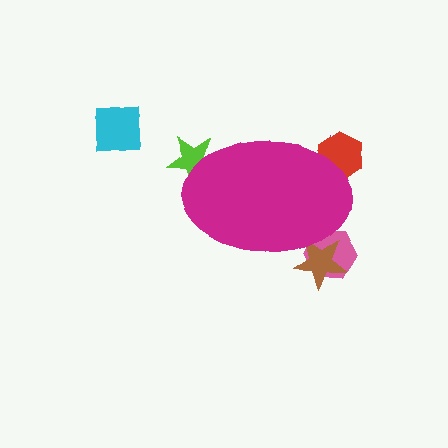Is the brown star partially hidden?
Yes, the brown star is partially hidden behind the magenta ellipse.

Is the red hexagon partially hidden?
Yes, the red hexagon is partially hidden behind the magenta ellipse.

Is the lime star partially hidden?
Yes, the lime star is partially hidden behind the magenta ellipse.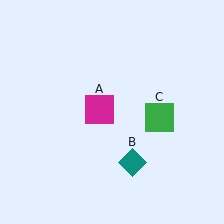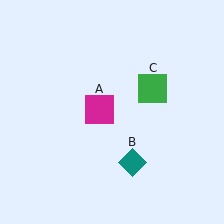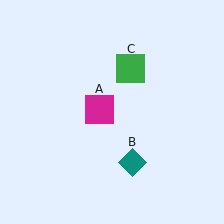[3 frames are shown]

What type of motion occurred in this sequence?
The green square (object C) rotated counterclockwise around the center of the scene.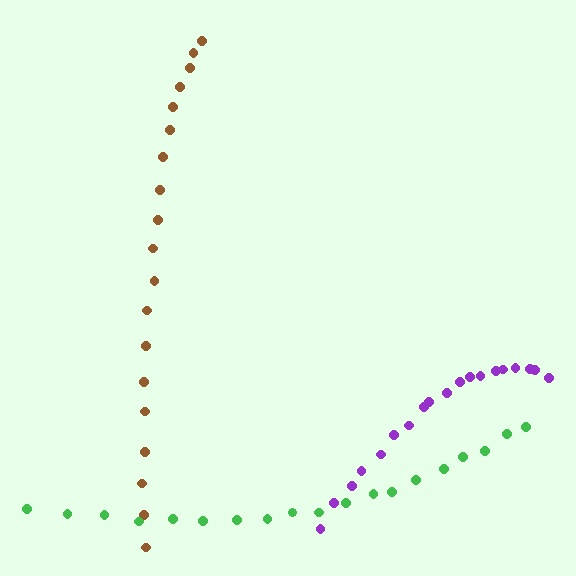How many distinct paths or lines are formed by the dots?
There are 3 distinct paths.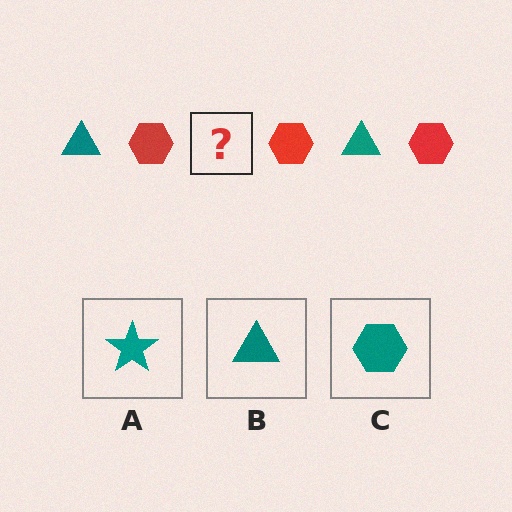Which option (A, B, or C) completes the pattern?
B.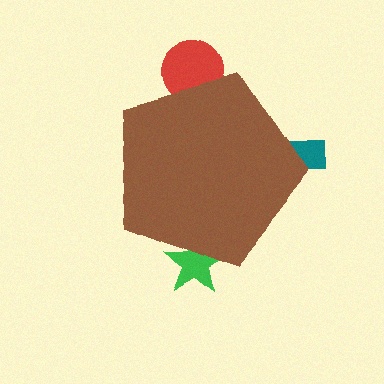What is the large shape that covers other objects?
A brown pentagon.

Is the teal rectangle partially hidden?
Yes, the teal rectangle is partially hidden behind the brown pentagon.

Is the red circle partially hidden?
Yes, the red circle is partially hidden behind the brown pentagon.